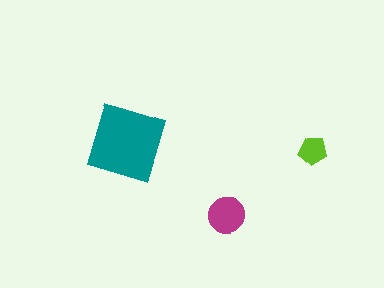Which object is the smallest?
The lime pentagon.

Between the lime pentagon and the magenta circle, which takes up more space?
The magenta circle.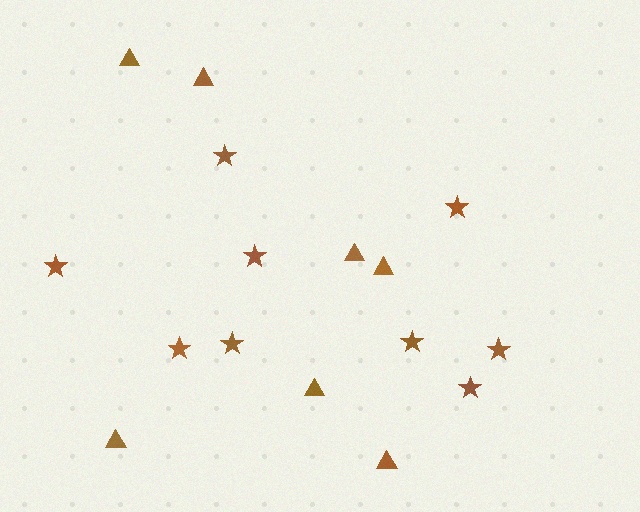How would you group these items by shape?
There are 2 groups: one group of stars (9) and one group of triangles (7).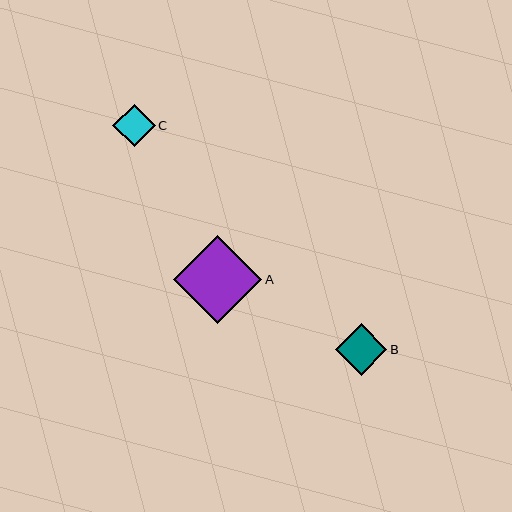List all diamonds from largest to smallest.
From largest to smallest: A, B, C.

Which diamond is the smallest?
Diamond C is the smallest with a size of approximately 42 pixels.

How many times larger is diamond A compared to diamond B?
Diamond A is approximately 1.7 times the size of diamond B.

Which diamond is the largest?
Diamond A is the largest with a size of approximately 88 pixels.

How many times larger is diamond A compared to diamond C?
Diamond A is approximately 2.1 times the size of diamond C.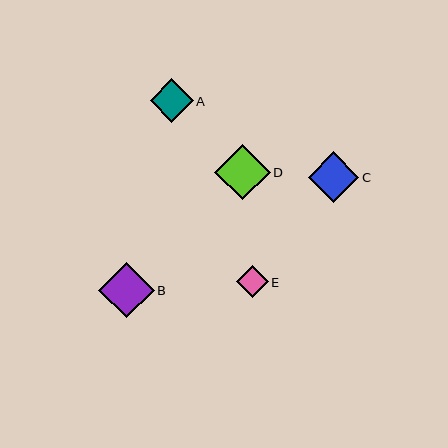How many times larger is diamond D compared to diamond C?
Diamond D is approximately 1.1 times the size of diamond C.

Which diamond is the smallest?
Diamond E is the smallest with a size of approximately 32 pixels.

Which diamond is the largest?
Diamond D is the largest with a size of approximately 56 pixels.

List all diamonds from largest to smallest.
From largest to smallest: D, B, C, A, E.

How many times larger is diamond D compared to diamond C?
Diamond D is approximately 1.1 times the size of diamond C.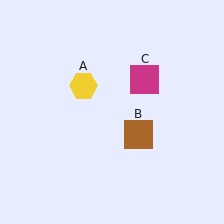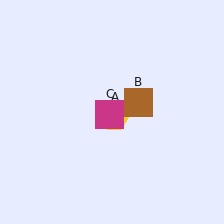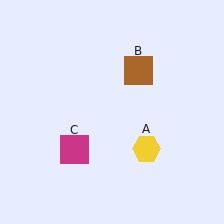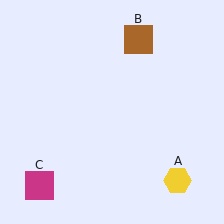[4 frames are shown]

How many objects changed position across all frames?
3 objects changed position: yellow hexagon (object A), brown square (object B), magenta square (object C).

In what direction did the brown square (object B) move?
The brown square (object B) moved up.